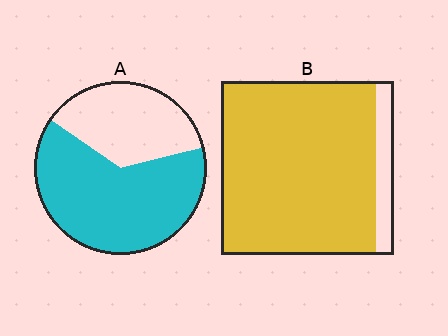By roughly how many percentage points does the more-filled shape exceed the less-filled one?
By roughly 25 percentage points (B over A).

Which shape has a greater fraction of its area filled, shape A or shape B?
Shape B.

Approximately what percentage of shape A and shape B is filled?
A is approximately 65% and B is approximately 90%.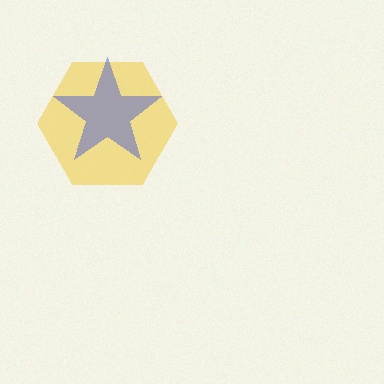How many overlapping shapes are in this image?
There are 2 overlapping shapes in the image.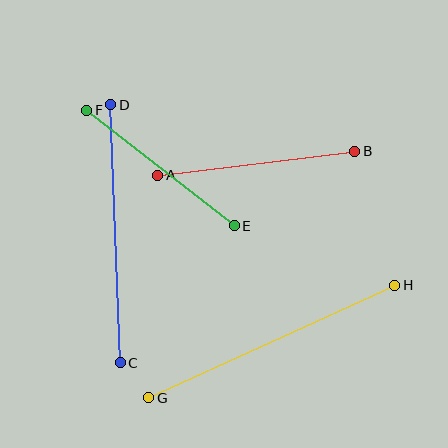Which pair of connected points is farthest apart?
Points G and H are farthest apart.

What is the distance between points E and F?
The distance is approximately 187 pixels.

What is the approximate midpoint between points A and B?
The midpoint is at approximately (256, 163) pixels.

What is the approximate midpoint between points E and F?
The midpoint is at approximately (161, 168) pixels.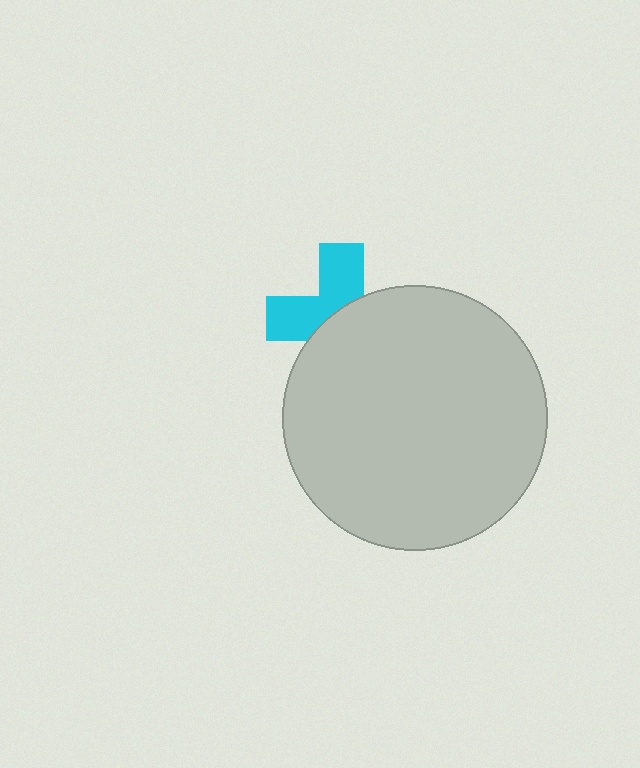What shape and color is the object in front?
The object in front is a light gray circle.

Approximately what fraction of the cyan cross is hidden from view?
Roughly 55% of the cyan cross is hidden behind the light gray circle.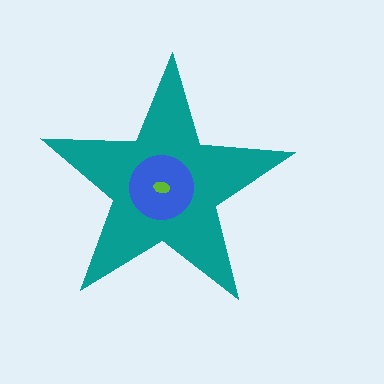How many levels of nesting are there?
3.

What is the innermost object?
The lime ellipse.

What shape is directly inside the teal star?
The blue circle.